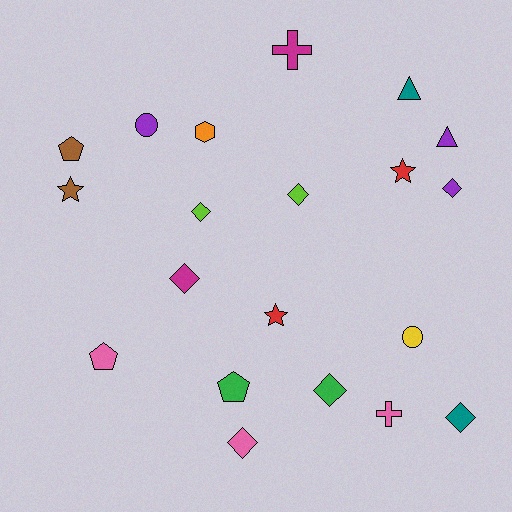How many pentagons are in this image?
There are 3 pentagons.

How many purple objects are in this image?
There are 3 purple objects.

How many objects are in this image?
There are 20 objects.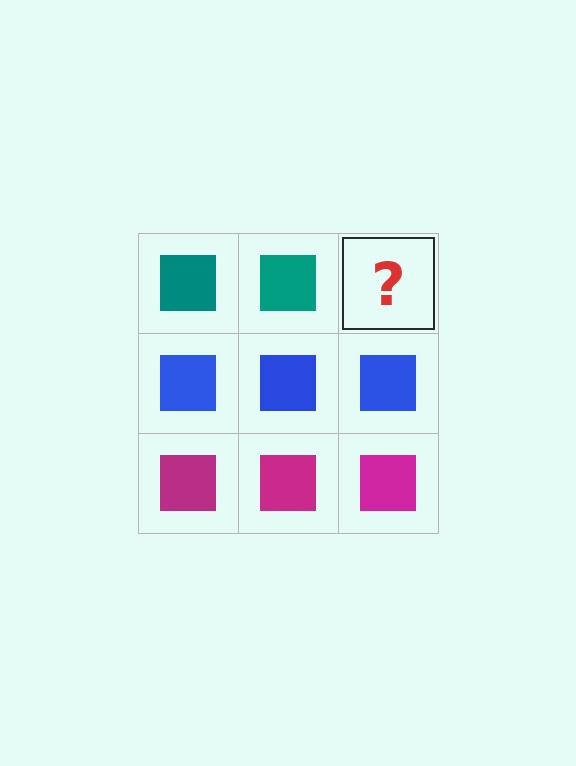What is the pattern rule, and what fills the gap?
The rule is that each row has a consistent color. The gap should be filled with a teal square.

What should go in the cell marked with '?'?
The missing cell should contain a teal square.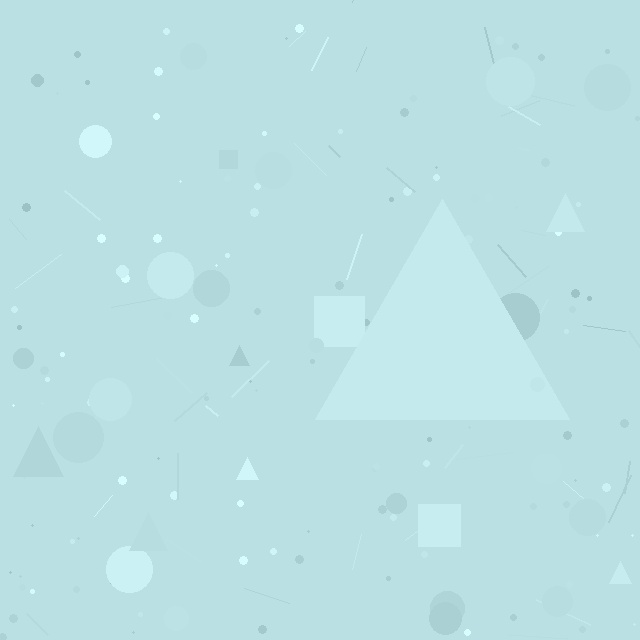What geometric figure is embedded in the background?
A triangle is embedded in the background.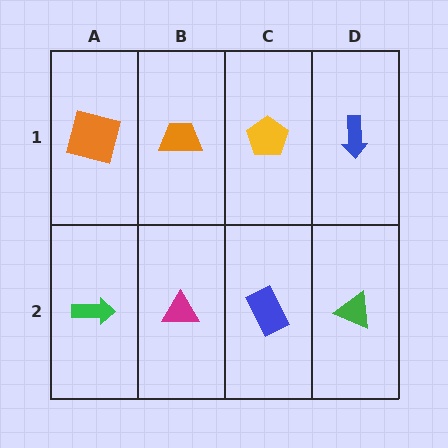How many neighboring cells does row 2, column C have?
3.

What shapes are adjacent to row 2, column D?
A blue arrow (row 1, column D), a blue rectangle (row 2, column C).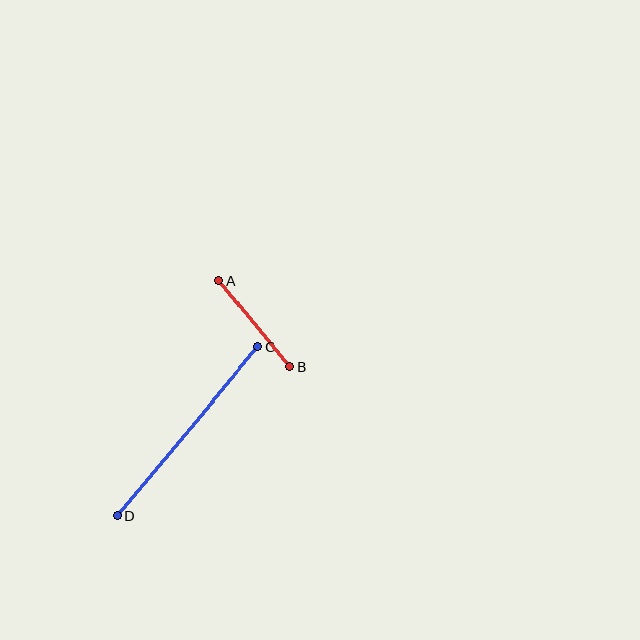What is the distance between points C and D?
The distance is approximately 220 pixels.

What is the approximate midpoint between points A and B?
The midpoint is at approximately (254, 324) pixels.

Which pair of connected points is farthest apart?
Points C and D are farthest apart.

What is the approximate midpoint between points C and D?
The midpoint is at approximately (188, 432) pixels.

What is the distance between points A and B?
The distance is approximately 112 pixels.